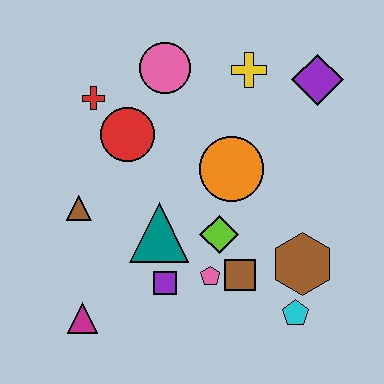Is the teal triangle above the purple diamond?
No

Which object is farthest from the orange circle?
The magenta triangle is farthest from the orange circle.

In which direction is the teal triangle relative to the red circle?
The teal triangle is below the red circle.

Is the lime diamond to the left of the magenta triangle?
No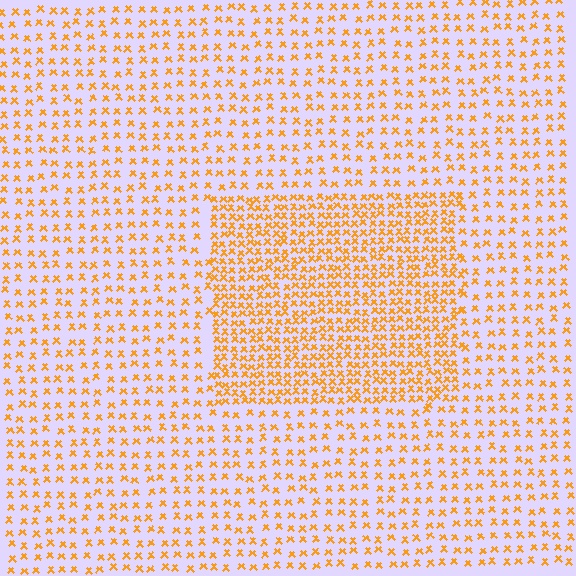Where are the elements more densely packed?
The elements are more densely packed inside the rectangle boundary.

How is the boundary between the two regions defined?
The boundary is defined by a change in element density (approximately 2.1x ratio). All elements are the same color, size, and shape.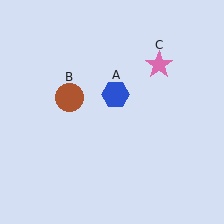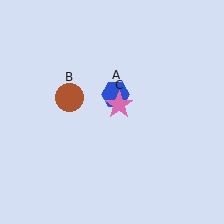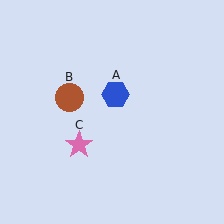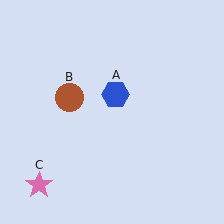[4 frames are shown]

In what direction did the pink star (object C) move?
The pink star (object C) moved down and to the left.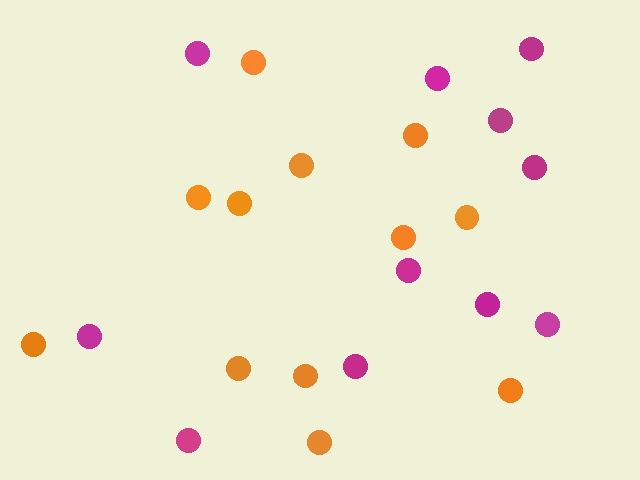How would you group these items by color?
There are 2 groups: one group of magenta circles (11) and one group of orange circles (12).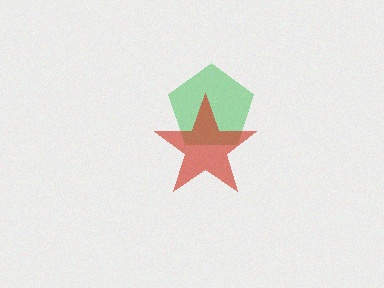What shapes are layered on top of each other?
The layered shapes are: a green pentagon, a red star.